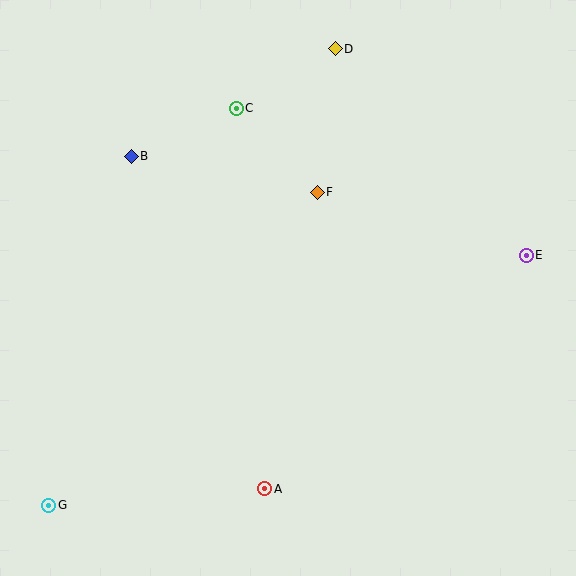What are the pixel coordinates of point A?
Point A is at (265, 489).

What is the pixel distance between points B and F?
The distance between B and F is 190 pixels.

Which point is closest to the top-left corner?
Point B is closest to the top-left corner.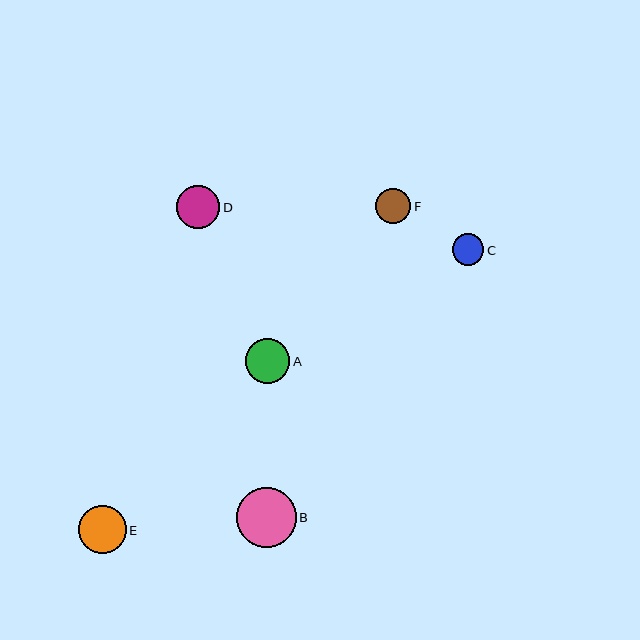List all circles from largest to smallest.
From largest to smallest: B, E, A, D, F, C.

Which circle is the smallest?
Circle C is the smallest with a size of approximately 32 pixels.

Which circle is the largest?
Circle B is the largest with a size of approximately 60 pixels.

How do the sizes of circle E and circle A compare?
Circle E and circle A are approximately the same size.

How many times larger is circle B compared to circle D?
Circle B is approximately 1.4 times the size of circle D.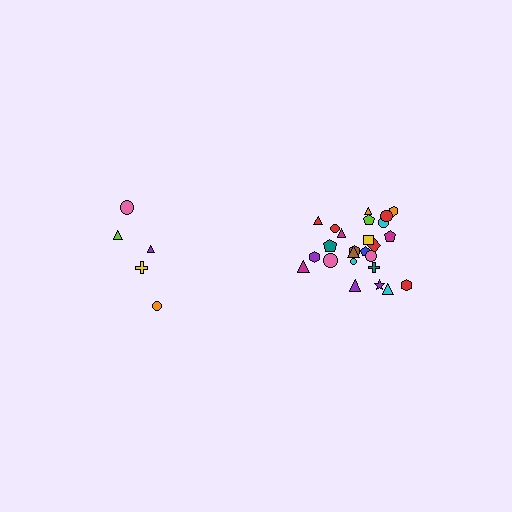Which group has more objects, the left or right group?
The right group.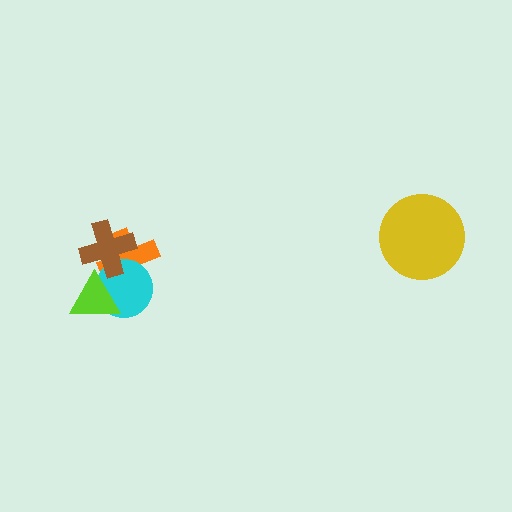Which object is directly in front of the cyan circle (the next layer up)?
The lime triangle is directly in front of the cyan circle.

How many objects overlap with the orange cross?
3 objects overlap with the orange cross.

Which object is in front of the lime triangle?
The brown cross is in front of the lime triangle.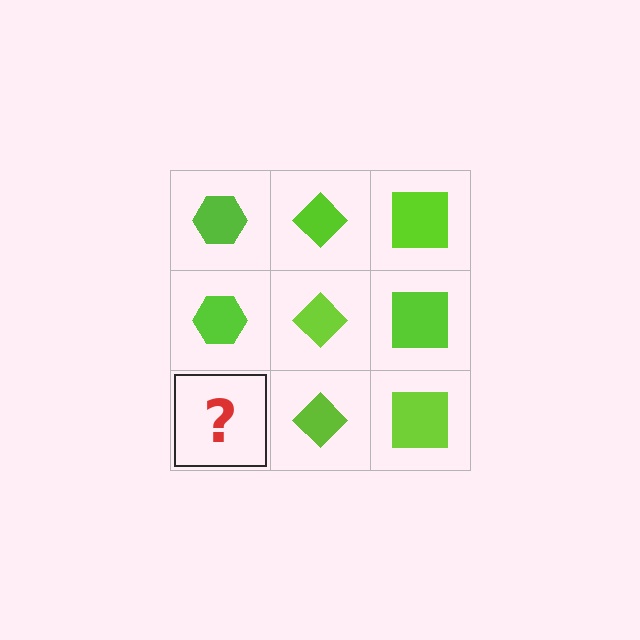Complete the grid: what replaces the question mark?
The question mark should be replaced with a lime hexagon.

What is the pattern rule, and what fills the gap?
The rule is that each column has a consistent shape. The gap should be filled with a lime hexagon.